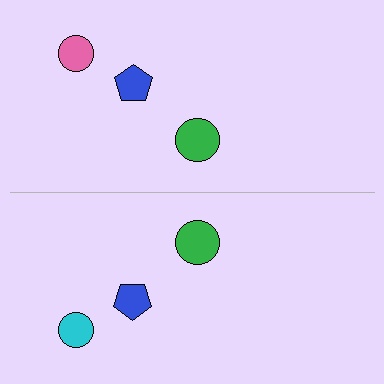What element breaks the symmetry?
The cyan circle on the bottom side breaks the symmetry — its mirror counterpart is pink.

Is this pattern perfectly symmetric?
No, the pattern is not perfectly symmetric. The cyan circle on the bottom side breaks the symmetry — its mirror counterpart is pink.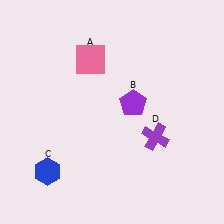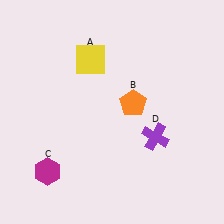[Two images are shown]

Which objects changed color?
A changed from pink to yellow. B changed from purple to orange. C changed from blue to magenta.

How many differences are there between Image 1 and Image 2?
There are 3 differences between the two images.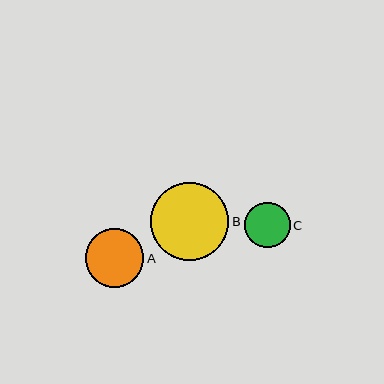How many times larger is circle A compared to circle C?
Circle A is approximately 1.3 times the size of circle C.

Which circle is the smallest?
Circle C is the smallest with a size of approximately 45 pixels.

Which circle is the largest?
Circle B is the largest with a size of approximately 78 pixels.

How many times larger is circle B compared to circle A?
Circle B is approximately 1.3 times the size of circle A.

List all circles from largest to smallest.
From largest to smallest: B, A, C.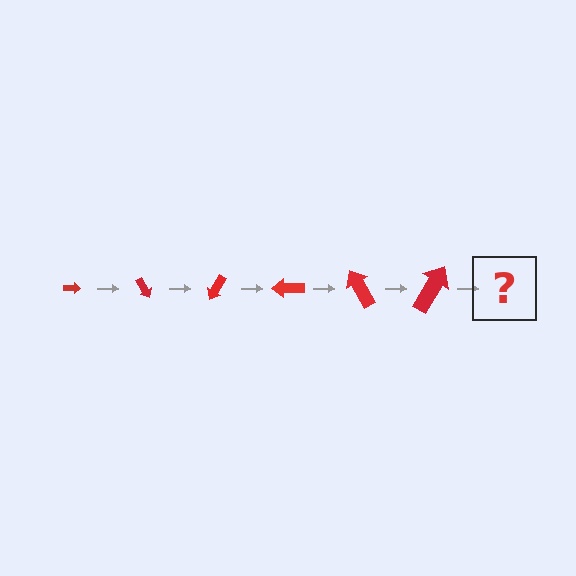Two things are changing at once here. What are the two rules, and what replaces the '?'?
The two rules are that the arrow grows larger each step and it rotates 60 degrees each step. The '?' should be an arrow, larger than the previous one and rotated 360 degrees from the start.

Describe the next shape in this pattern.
It should be an arrow, larger than the previous one and rotated 360 degrees from the start.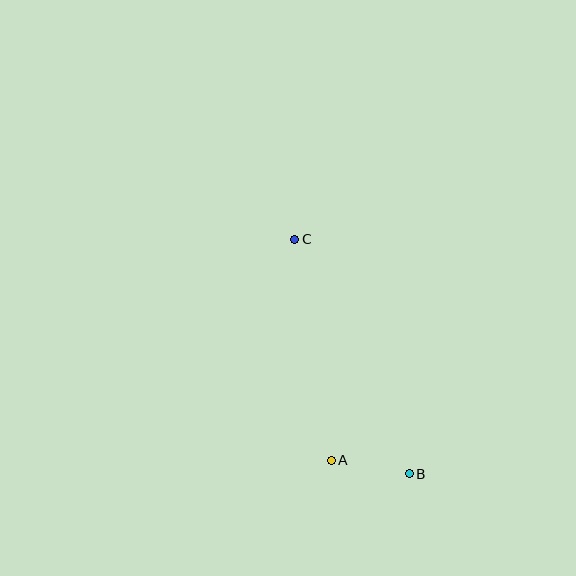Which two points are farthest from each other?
Points B and C are farthest from each other.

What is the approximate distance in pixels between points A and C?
The distance between A and C is approximately 224 pixels.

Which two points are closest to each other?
Points A and B are closest to each other.